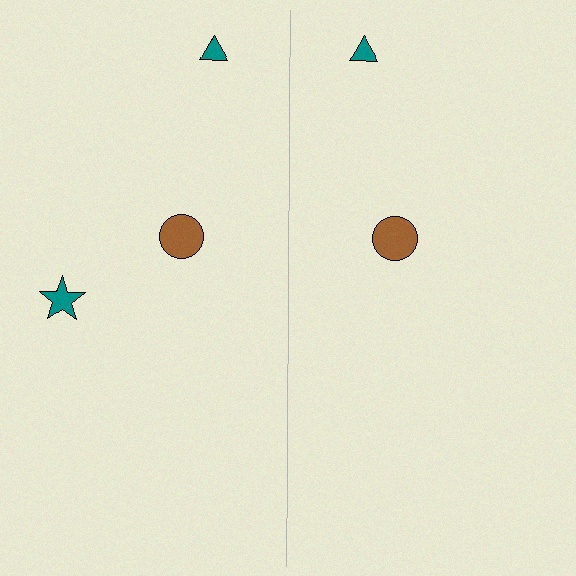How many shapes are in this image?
There are 5 shapes in this image.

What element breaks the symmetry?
A teal star is missing from the right side.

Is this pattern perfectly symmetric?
No, the pattern is not perfectly symmetric. A teal star is missing from the right side.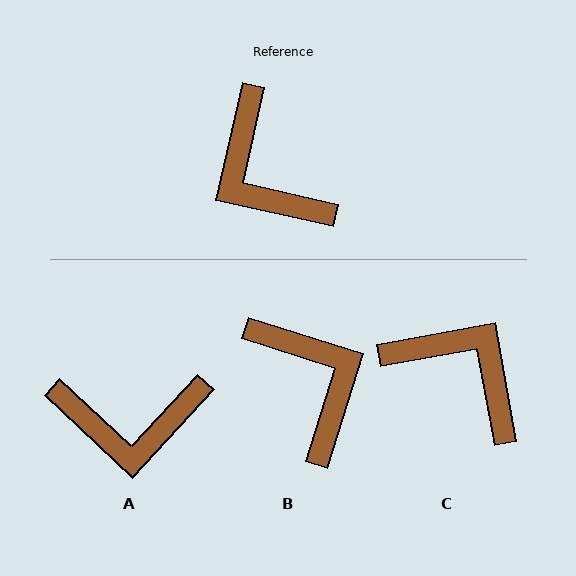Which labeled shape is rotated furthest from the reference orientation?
B, about 175 degrees away.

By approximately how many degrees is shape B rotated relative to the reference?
Approximately 175 degrees counter-clockwise.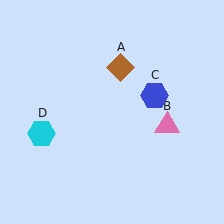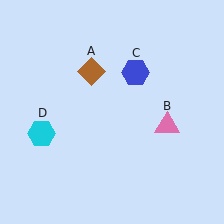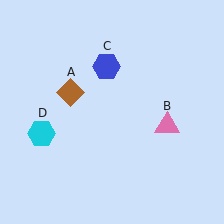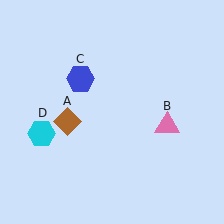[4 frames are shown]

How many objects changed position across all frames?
2 objects changed position: brown diamond (object A), blue hexagon (object C).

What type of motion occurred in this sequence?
The brown diamond (object A), blue hexagon (object C) rotated counterclockwise around the center of the scene.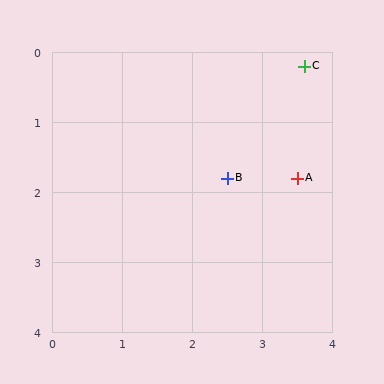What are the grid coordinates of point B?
Point B is at approximately (2.5, 1.8).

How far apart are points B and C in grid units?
Points B and C are about 1.9 grid units apart.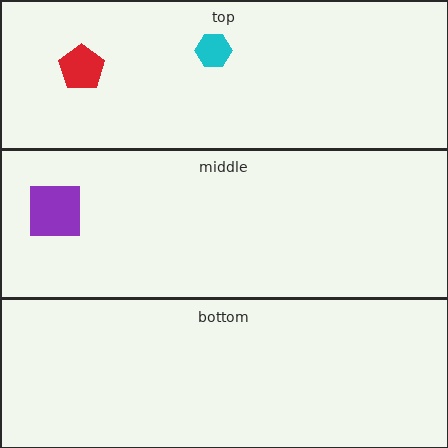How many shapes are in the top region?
2.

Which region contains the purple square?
The middle region.